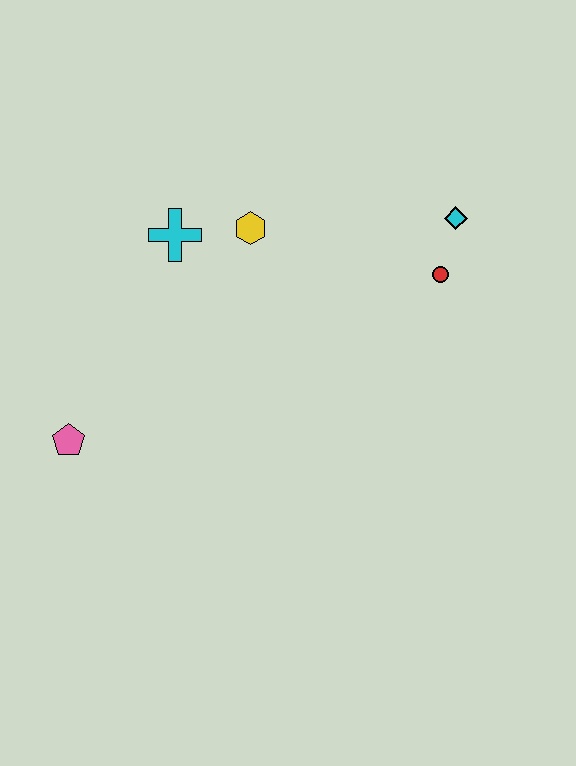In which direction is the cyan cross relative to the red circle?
The cyan cross is to the left of the red circle.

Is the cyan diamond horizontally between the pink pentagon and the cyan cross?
No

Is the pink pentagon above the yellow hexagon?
No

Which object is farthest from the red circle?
The pink pentagon is farthest from the red circle.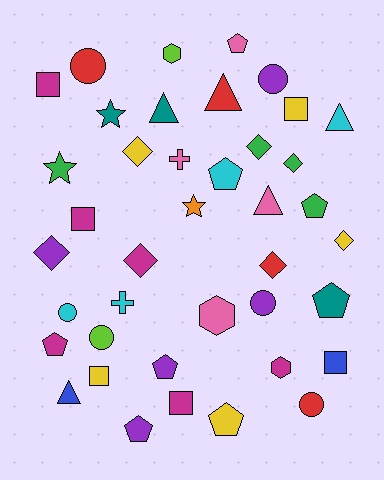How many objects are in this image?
There are 40 objects.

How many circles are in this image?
There are 6 circles.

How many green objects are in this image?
There are 4 green objects.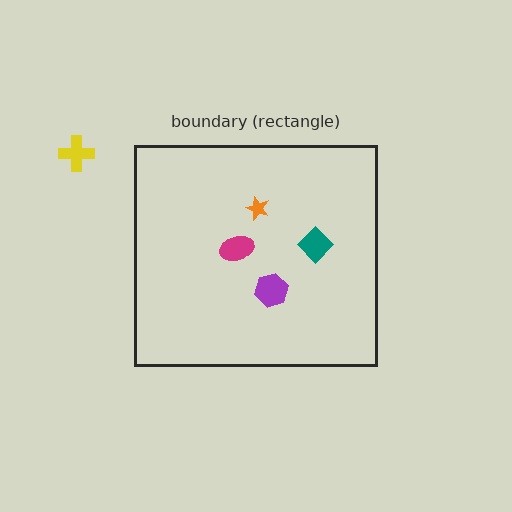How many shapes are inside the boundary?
4 inside, 1 outside.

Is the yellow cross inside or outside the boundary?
Outside.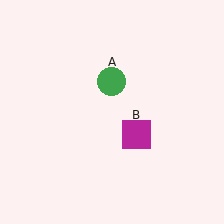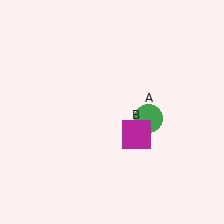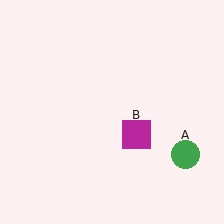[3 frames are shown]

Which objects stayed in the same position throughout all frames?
Magenta square (object B) remained stationary.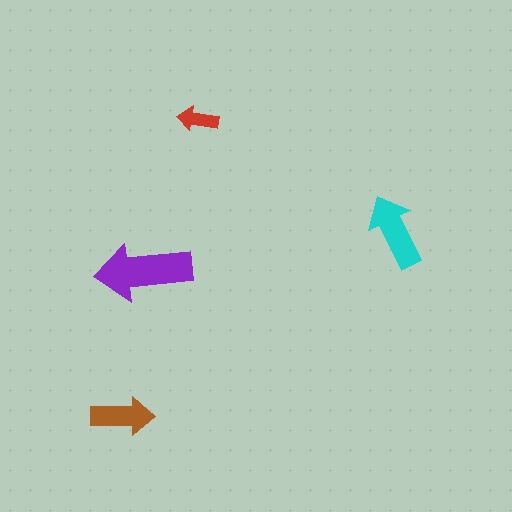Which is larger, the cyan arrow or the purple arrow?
The purple one.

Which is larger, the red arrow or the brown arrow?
The brown one.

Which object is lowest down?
The brown arrow is bottommost.